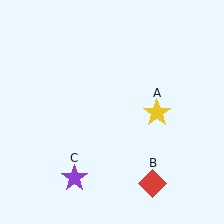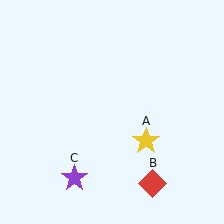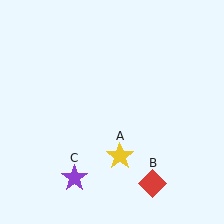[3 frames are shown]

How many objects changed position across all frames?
1 object changed position: yellow star (object A).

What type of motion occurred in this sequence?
The yellow star (object A) rotated clockwise around the center of the scene.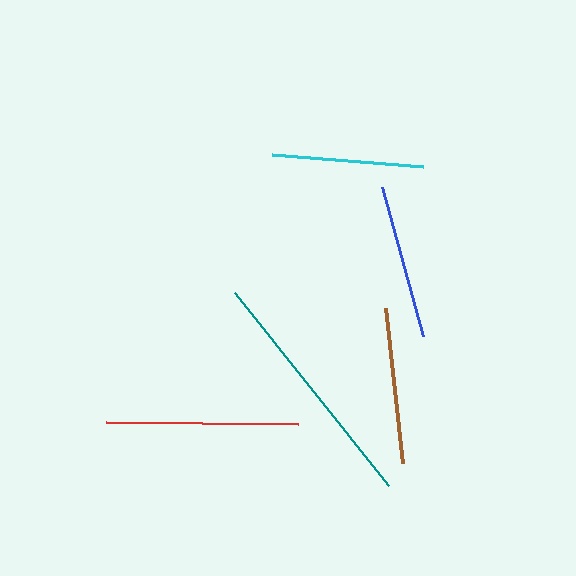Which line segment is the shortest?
The cyan line is the shortest at approximately 152 pixels.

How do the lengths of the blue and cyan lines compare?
The blue and cyan lines are approximately the same length.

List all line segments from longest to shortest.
From longest to shortest: teal, red, brown, blue, cyan.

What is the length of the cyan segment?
The cyan segment is approximately 152 pixels long.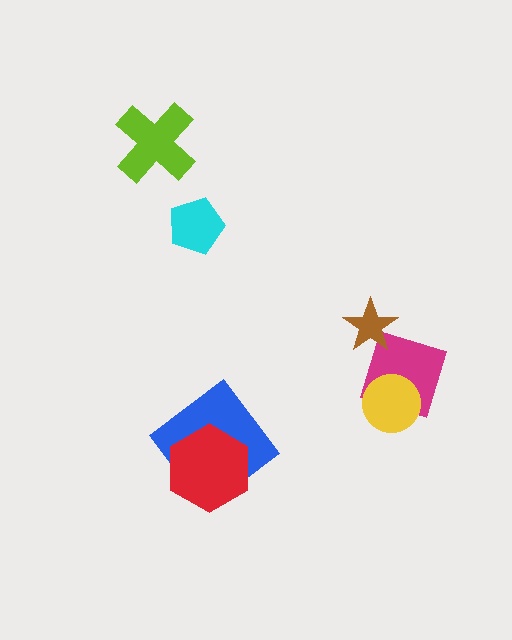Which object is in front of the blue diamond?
The red hexagon is in front of the blue diamond.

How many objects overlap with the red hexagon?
1 object overlaps with the red hexagon.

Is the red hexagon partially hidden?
No, no other shape covers it.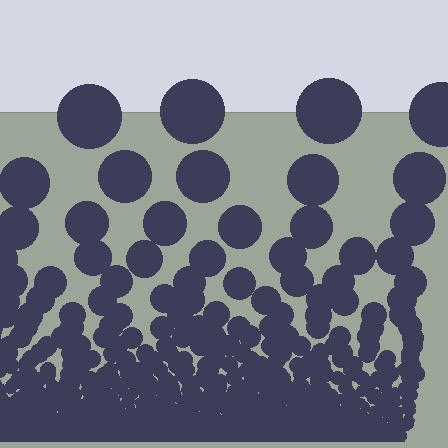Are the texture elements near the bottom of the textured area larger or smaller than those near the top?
Smaller. The gradient is inverted — elements near the bottom are smaller and denser.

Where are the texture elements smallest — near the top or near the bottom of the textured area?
Near the bottom.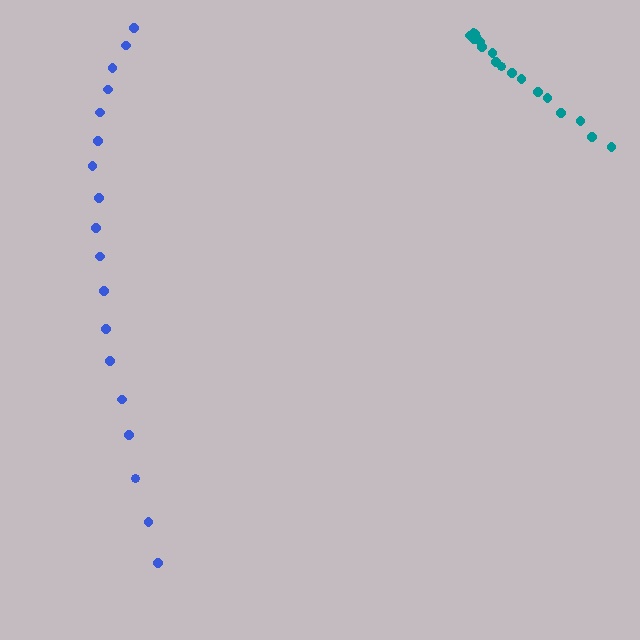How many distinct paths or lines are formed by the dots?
There are 2 distinct paths.